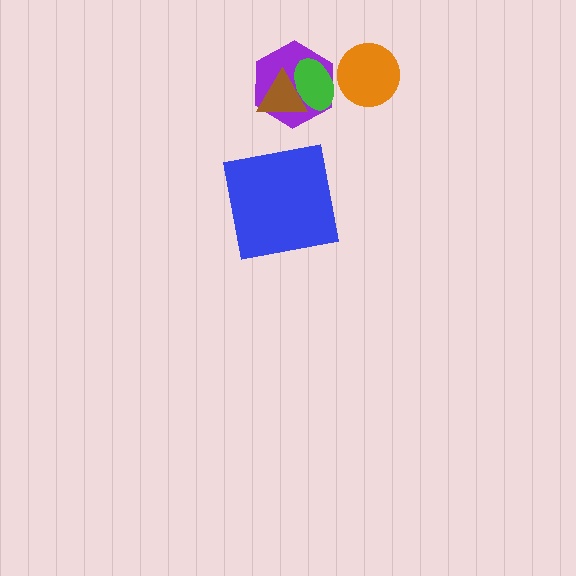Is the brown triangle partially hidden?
Yes, it is partially covered by another shape.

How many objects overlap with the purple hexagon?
2 objects overlap with the purple hexagon.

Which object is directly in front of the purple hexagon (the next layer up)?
The brown triangle is directly in front of the purple hexagon.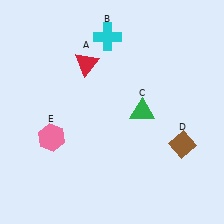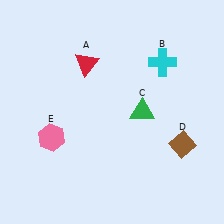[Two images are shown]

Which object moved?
The cyan cross (B) moved right.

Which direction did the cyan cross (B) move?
The cyan cross (B) moved right.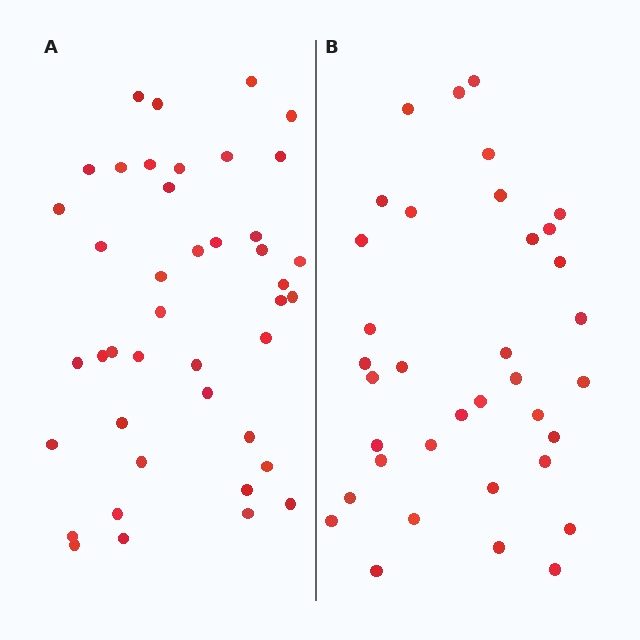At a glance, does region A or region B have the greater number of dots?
Region A (the left region) has more dots.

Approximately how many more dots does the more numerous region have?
Region A has about 6 more dots than region B.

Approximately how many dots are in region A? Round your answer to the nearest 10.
About 40 dots. (The exact count is 42, which rounds to 40.)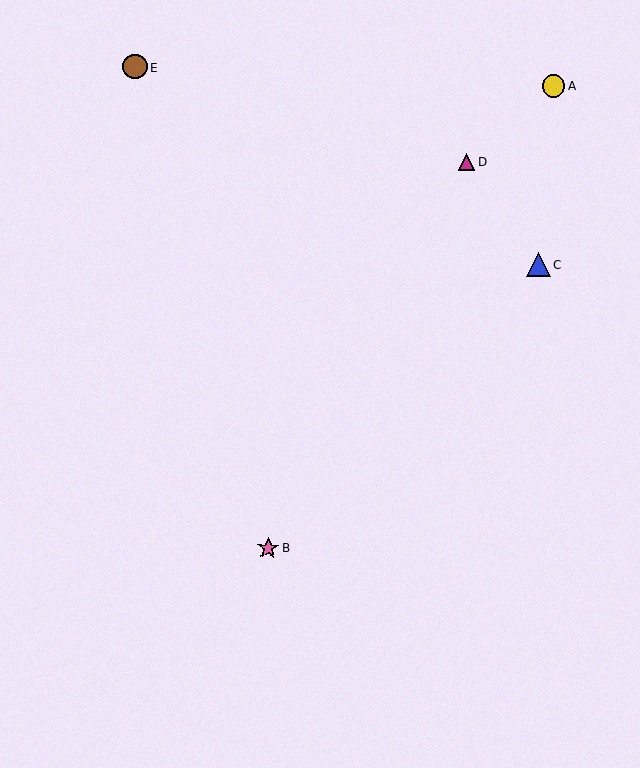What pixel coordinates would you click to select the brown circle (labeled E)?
Click at (135, 67) to select the brown circle E.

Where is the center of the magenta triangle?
The center of the magenta triangle is at (467, 162).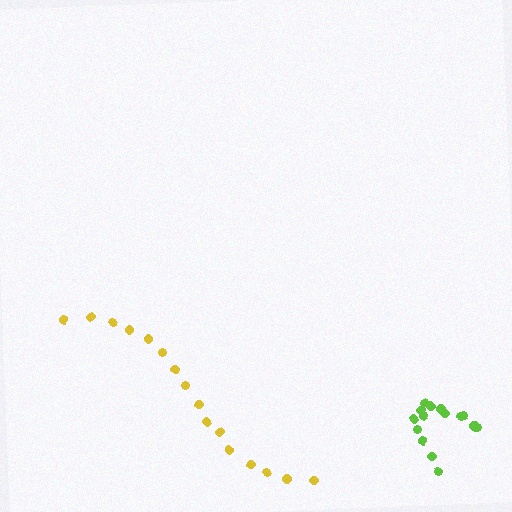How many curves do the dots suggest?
There are 2 distinct paths.